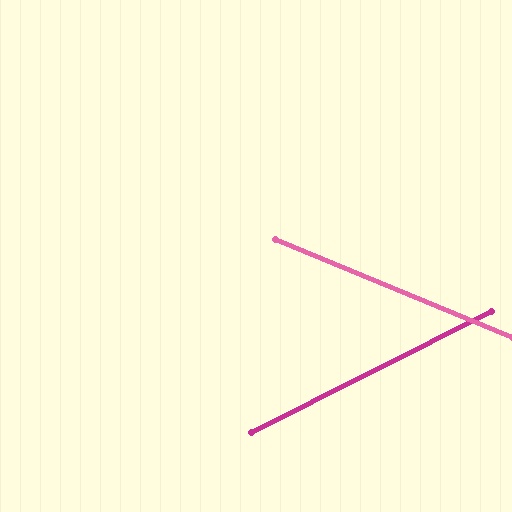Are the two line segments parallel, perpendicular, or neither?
Neither parallel nor perpendicular — they differ by about 49°.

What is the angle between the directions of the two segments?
Approximately 49 degrees.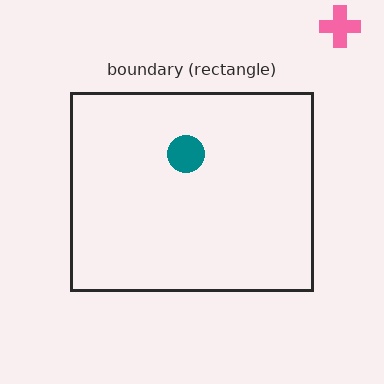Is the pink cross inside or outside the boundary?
Outside.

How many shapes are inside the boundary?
1 inside, 1 outside.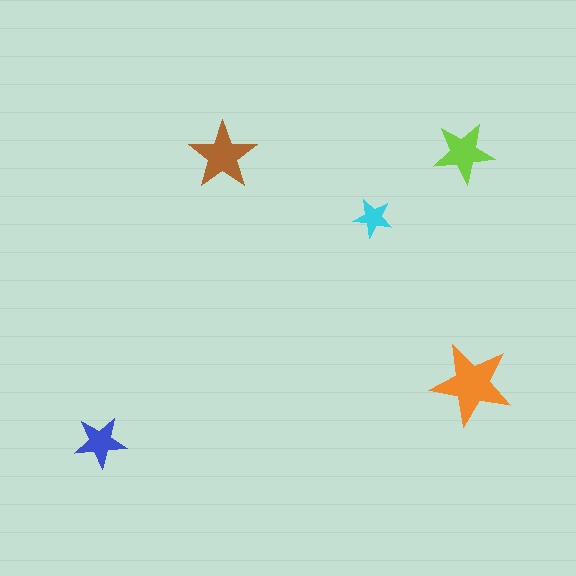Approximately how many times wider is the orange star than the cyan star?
About 2 times wider.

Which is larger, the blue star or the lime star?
The lime one.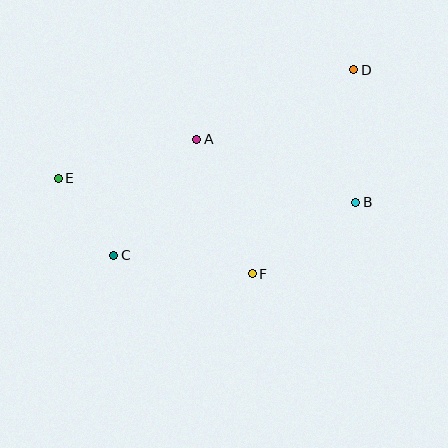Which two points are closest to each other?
Points C and E are closest to each other.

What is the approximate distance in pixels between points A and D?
The distance between A and D is approximately 171 pixels.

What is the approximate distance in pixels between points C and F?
The distance between C and F is approximately 140 pixels.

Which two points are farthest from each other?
Points D and E are farthest from each other.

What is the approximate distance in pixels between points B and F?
The distance between B and F is approximately 126 pixels.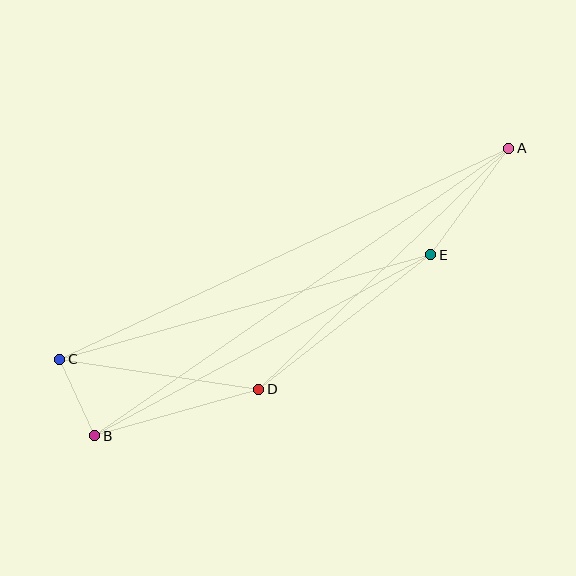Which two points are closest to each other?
Points B and C are closest to each other.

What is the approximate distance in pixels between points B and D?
The distance between B and D is approximately 171 pixels.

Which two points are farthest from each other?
Points A and B are farthest from each other.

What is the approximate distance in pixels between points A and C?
The distance between A and C is approximately 496 pixels.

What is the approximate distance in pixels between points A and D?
The distance between A and D is approximately 348 pixels.